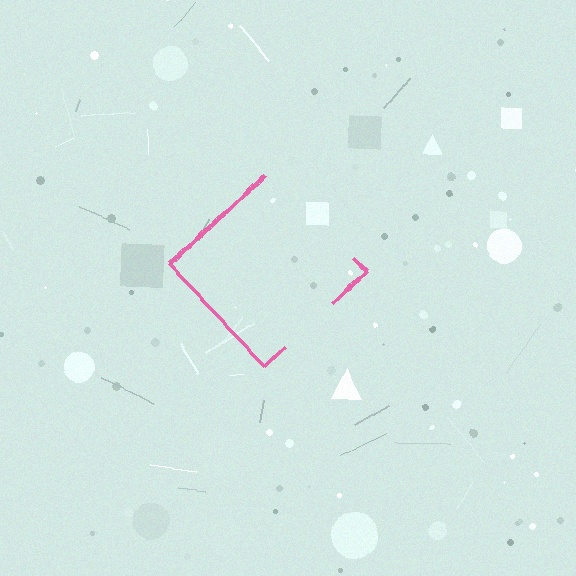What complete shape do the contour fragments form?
The contour fragments form a diamond.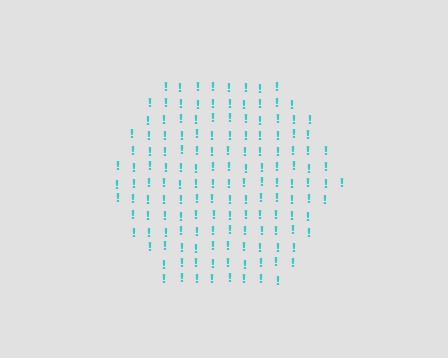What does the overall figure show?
The overall figure shows a hexagon.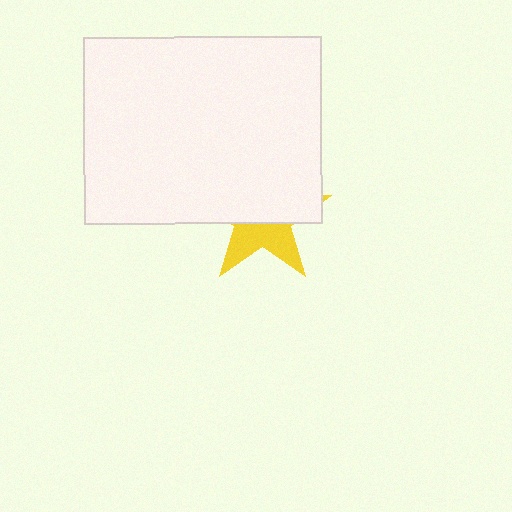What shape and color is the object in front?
The object in front is a white rectangle.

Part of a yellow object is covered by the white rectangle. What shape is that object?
It is a star.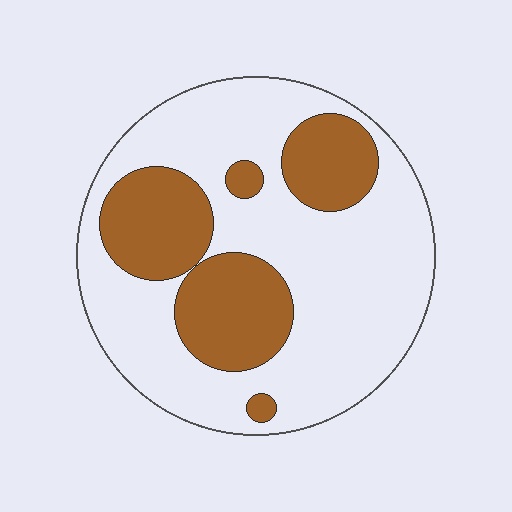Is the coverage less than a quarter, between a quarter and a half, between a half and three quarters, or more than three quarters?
Between a quarter and a half.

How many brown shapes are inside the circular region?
5.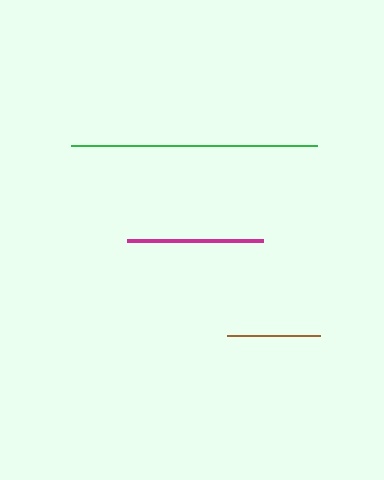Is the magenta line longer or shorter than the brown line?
The magenta line is longer than the brown line.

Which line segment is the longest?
The green line is the longest at approximately 246 pixels.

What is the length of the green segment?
The green segment is approximately 246 pixels long.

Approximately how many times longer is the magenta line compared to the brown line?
The magenta line is approximately 1.5 times the length of the brown line.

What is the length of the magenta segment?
The magenta segment is approximately 137 pixels long.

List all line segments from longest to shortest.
From longest to shortest: green, magenta, brown.